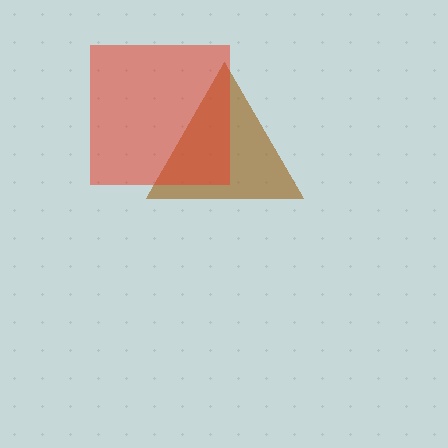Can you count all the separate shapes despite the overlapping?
Yes, there are 2 separate shapes.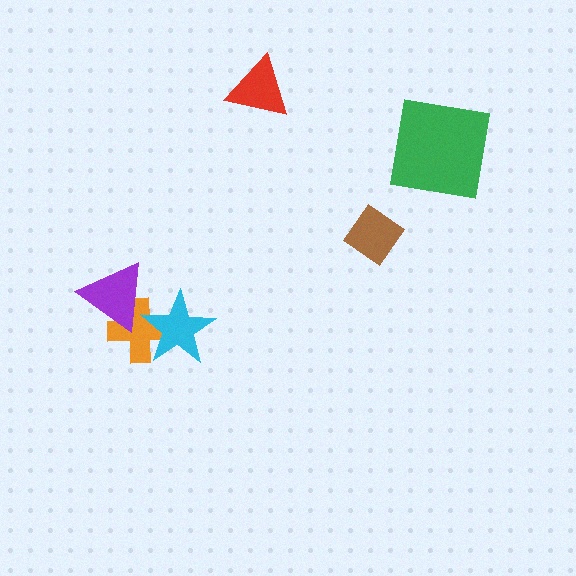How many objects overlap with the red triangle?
0 objects overlap with the red triangle.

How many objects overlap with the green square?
0 objects overlap with the green square.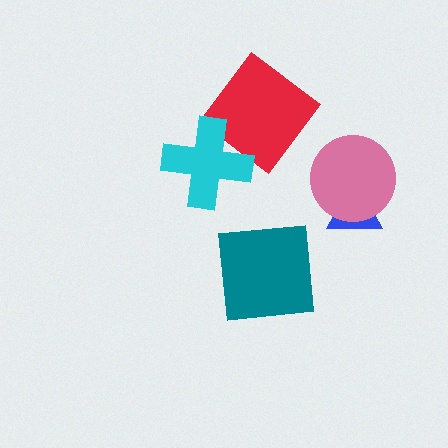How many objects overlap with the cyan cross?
1 object overlaps with the cyan cross.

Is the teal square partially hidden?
No, no other shape covers it.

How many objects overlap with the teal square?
0 objects overlap with the teal square.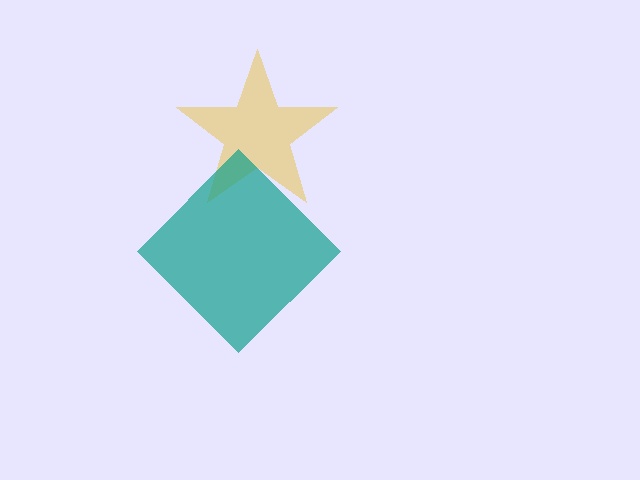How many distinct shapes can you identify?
There are 2 distinct shapes: a yellow star, a teal diamond.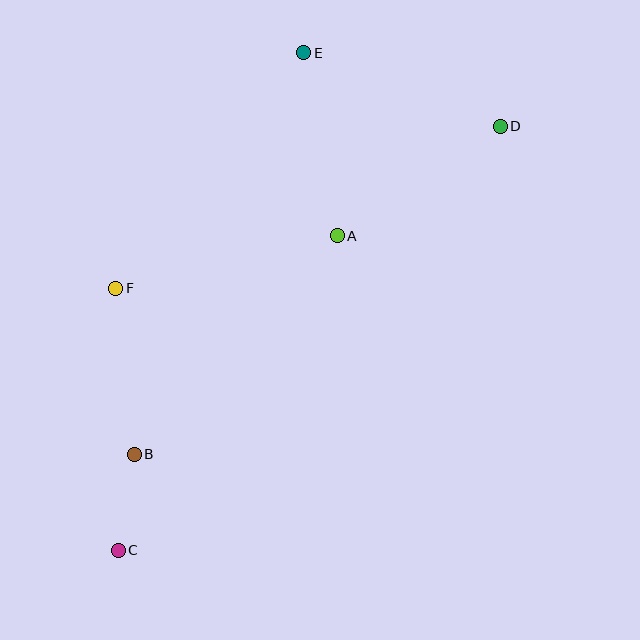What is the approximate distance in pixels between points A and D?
The distance between A and D is approximately 196 pixels.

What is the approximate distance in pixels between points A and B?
The distance between A and B is approximately 298 pixels.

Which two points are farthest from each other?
Points C and D are farthest from each other.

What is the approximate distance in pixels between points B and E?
The distance between B and E is approximately 436 pixels.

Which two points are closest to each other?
Points B and C are closest to each other.